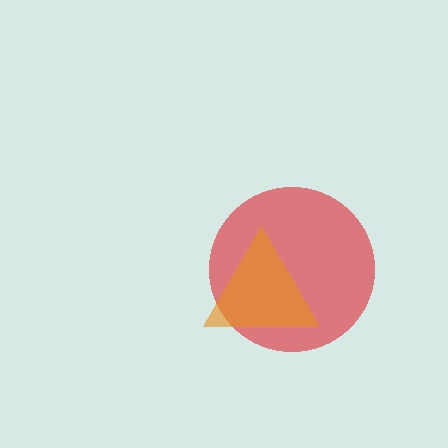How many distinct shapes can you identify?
There are 2 distinct shapes: a red circle, an orange triangle.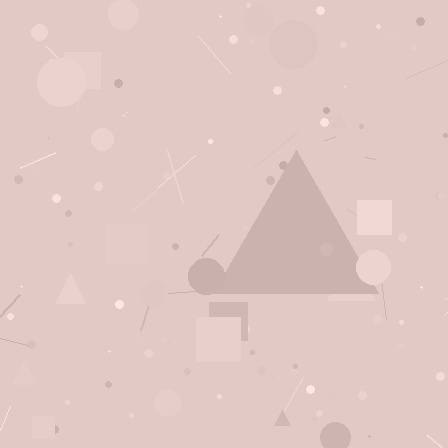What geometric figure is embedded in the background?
A triangle is embedded in the background.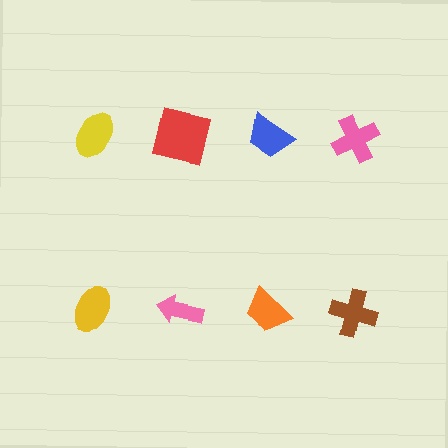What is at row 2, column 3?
An orange trapezoid.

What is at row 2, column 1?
A yellow ellipse.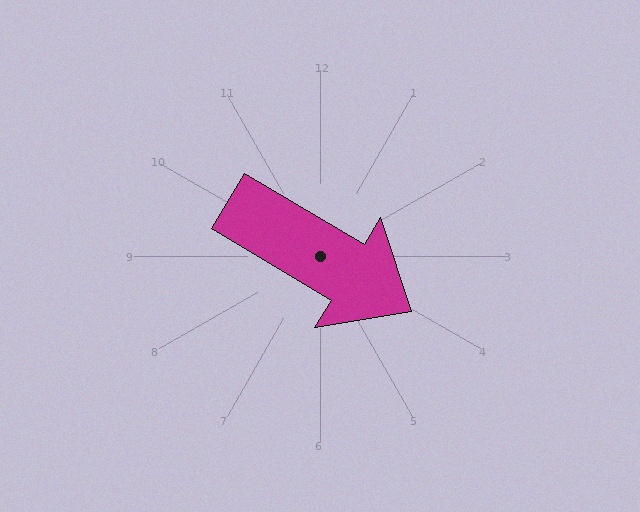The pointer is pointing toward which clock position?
Roughly 4 o'clock.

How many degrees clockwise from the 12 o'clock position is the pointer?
Approximately 121 degrees.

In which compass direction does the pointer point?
Southeast.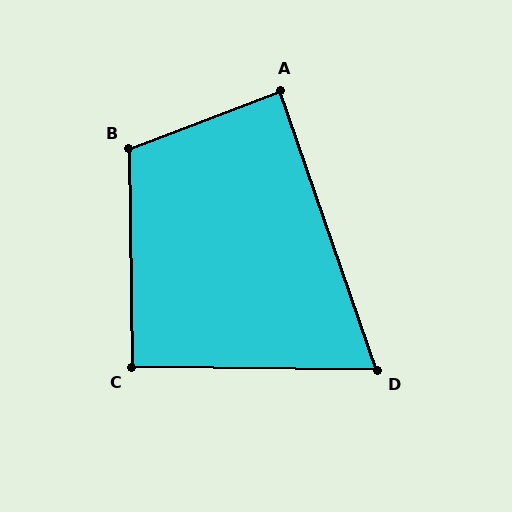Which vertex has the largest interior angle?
B, at approximately 110 degrees.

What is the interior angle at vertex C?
Approximately 91 degrees (approximately right).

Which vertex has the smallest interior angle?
D, at approximately 70 degrees.